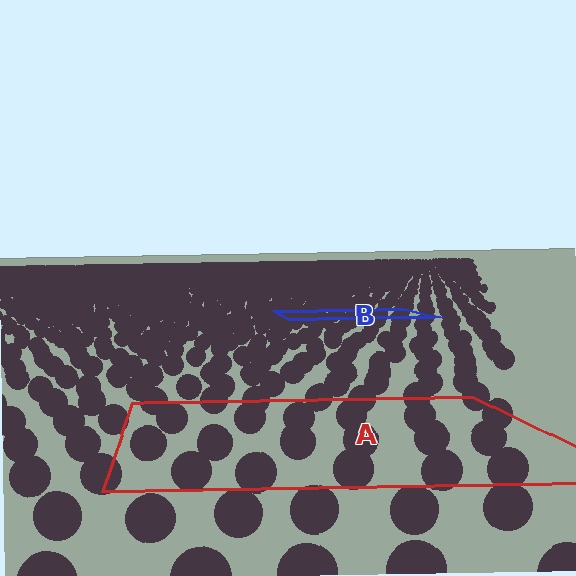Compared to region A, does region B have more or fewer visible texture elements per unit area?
Region B has more texture elements per unit area — they are packed more densely because it is farther away.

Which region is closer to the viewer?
Region A is closer. The texture elements there are larger and more spread out.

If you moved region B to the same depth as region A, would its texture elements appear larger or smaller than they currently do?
They would appear larger. At a closer depth, the same texture elements are projected at a bigger on-screen size.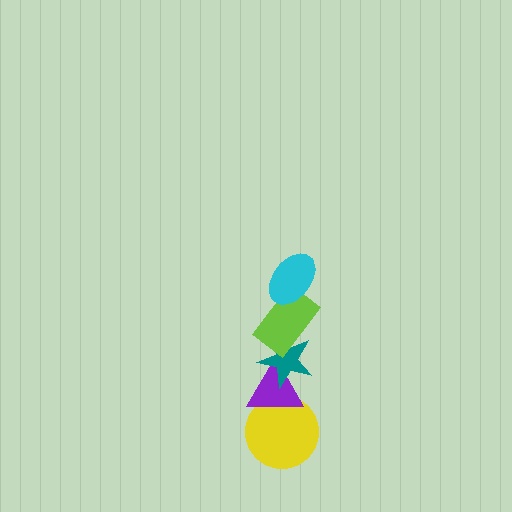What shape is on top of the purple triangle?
The teal star is on top of the purple triangle.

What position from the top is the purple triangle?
The purple triangle is 4th from the top.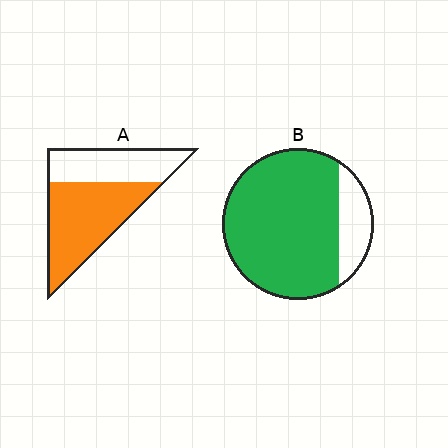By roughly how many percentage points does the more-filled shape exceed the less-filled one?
By roughly 20 percentage points (B over A).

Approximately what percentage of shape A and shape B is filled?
A is approximately 60% and B is approximately 85%.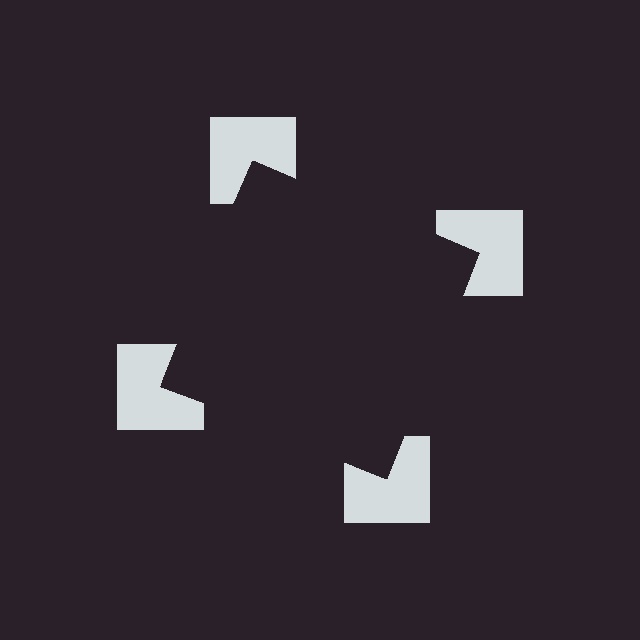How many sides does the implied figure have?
4 sides.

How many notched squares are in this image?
There are 4 — one at each vertex of the illusory square.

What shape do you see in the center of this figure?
An illusory square — its edges are inferred from the aligned wedge cuts in the notched squares, not physically drawn.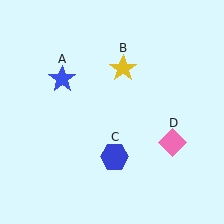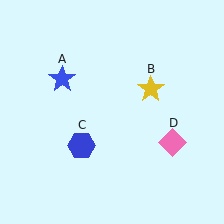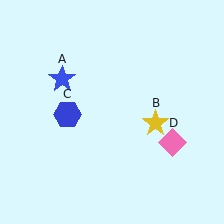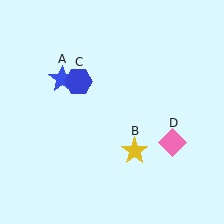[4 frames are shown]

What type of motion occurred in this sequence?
The yellow star (object B), blue hexagon (object C) rotated clockwise around the center of the scene.